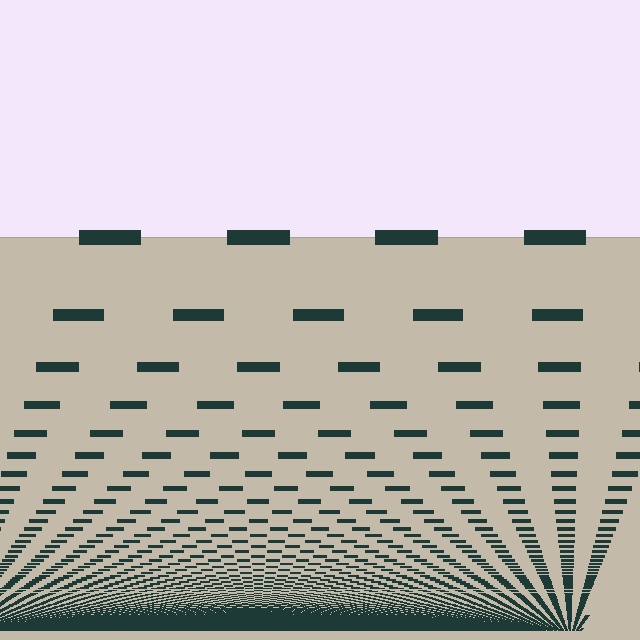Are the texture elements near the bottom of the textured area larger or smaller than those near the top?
Smaller. The gradient is inverted — elements near the bottom are smaller and denser.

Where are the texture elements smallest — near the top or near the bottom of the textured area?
Near the bottom.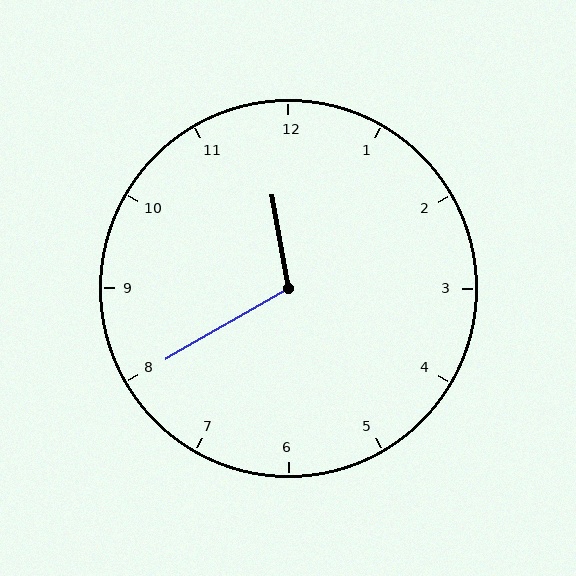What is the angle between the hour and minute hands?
Approximately 110 degrees.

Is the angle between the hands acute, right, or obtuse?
It is obtuse.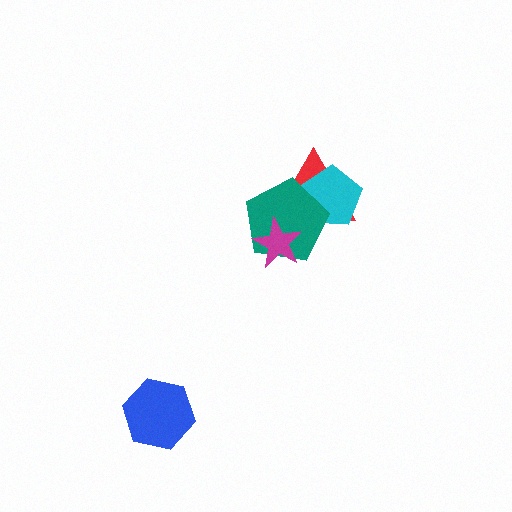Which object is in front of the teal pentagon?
The magenta star is in front of the teal pentagon.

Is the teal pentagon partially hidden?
Yes, it is partially covered by another shape.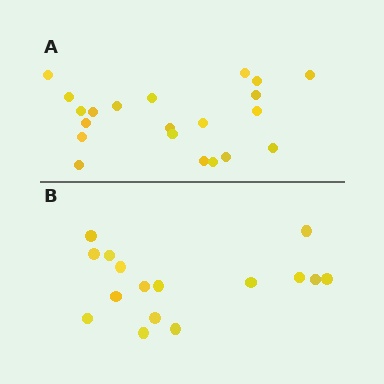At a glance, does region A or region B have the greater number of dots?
Region A (the top region) has more dots.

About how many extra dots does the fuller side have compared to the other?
Region A has about 5 more dots than region B.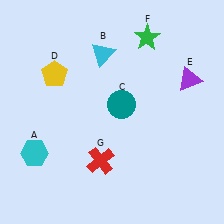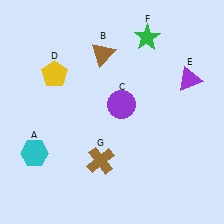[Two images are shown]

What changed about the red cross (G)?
In Image 1, G is red. In Image 2, it changed to brown.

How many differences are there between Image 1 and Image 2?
There are 3 differences between the two images.